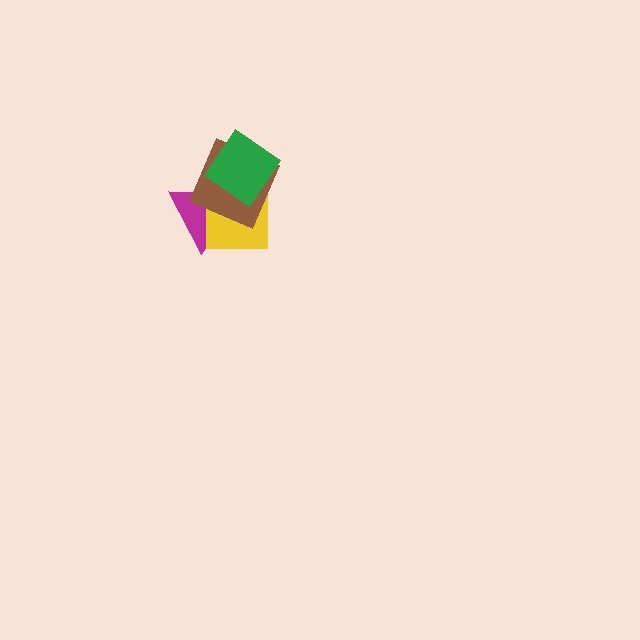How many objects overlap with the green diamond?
3 objects overlap with the green diamond.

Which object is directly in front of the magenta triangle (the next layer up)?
The yellow square is directly in front of the magenta triangle.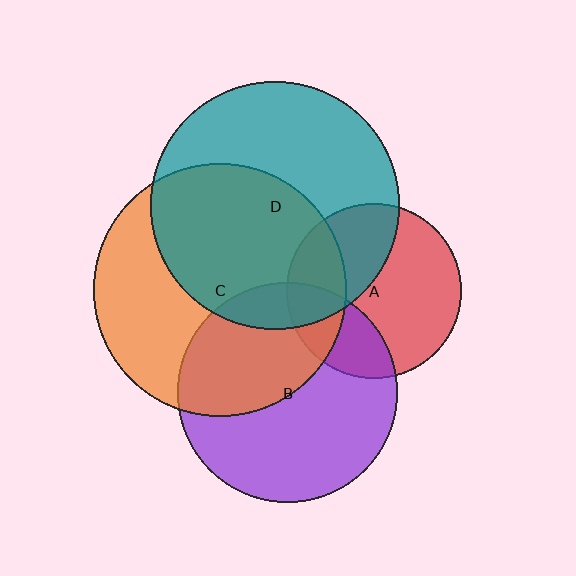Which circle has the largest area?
Circle C (orange).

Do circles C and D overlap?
Yes.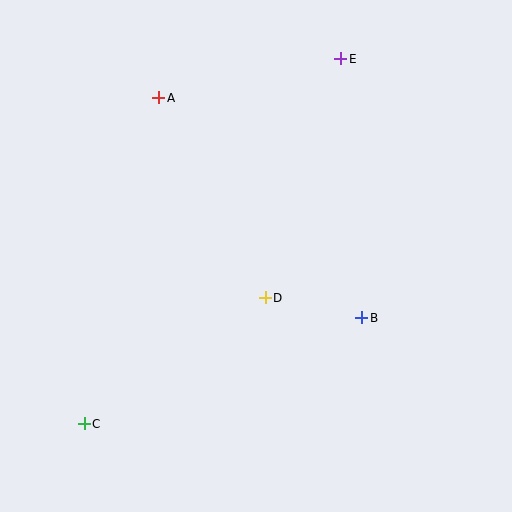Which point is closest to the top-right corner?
Point E is closest to the top-right corner.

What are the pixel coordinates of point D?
Point D is at (265, 298).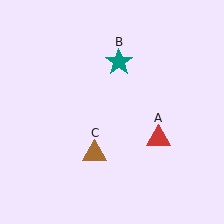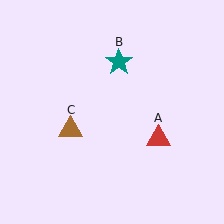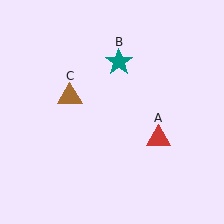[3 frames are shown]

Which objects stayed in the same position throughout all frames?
Red triangle (object A) and teal star (object B) remained stationary.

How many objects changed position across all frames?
1 object changed position: brown triangle (object C).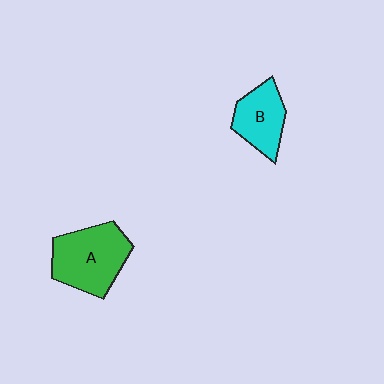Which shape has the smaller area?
Shape B (cyan).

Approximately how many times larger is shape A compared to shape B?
Approximately 1.5 times.